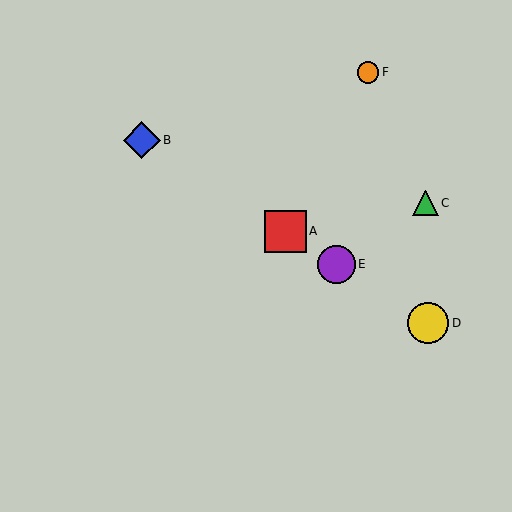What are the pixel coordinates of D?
Object D is at (428, 323).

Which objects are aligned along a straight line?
Objects A, B, D, E are aligned along a straight line.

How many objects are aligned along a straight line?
4 objects (A, B, D, E) are aligned along a straight line.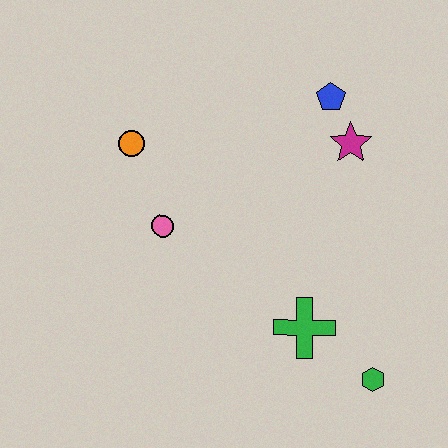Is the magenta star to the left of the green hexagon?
Yes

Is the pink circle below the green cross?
No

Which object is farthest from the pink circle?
The green hexagon is farthest from the pink circle.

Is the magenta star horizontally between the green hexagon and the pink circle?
Yes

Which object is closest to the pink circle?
The orange circle is closest to the pink circle.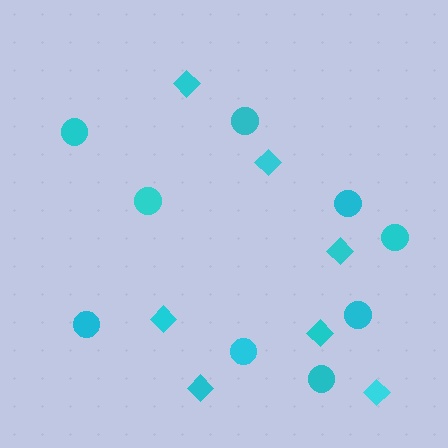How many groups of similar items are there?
There are 2 groups: one group of circles (9) and one group of diamonds (7).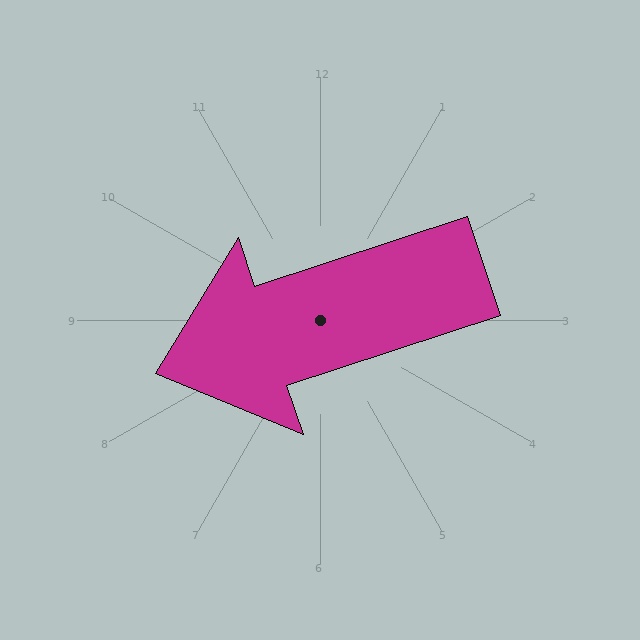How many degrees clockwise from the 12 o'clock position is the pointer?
Approximately 252 degrees.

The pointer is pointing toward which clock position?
Roughly 8 o'clock.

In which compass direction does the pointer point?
West.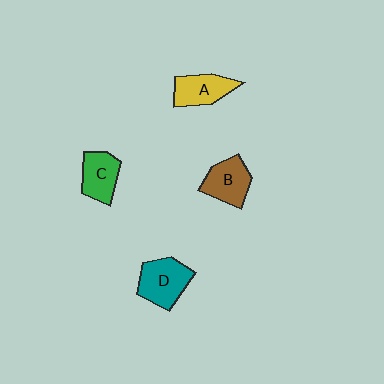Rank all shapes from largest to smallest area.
From largest to smallest: D (teal), B (brown), A (yellow), C (green).